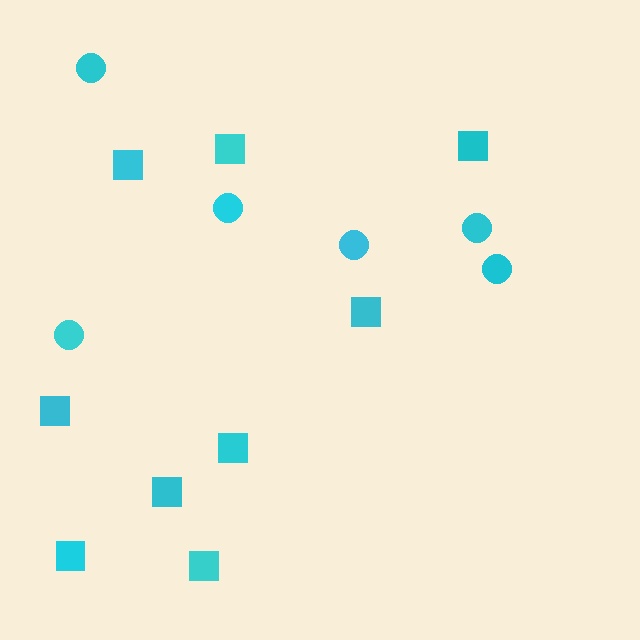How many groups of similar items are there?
There are 2 groups: one group of squares (9) and one group of circles (6).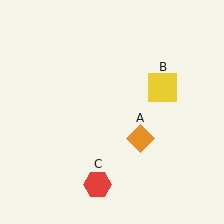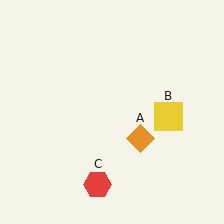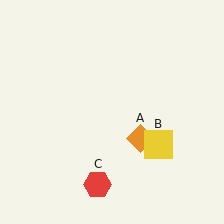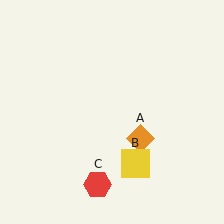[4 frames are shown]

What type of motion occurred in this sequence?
The yellow square (object B) rotated clockwise around the center of the scene.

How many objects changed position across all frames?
1 object changed position: yellow square (object B).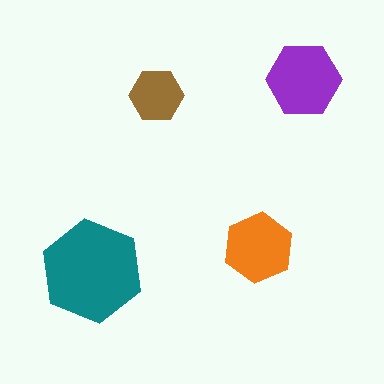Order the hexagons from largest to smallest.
the teal one, the purple one, the orange one, the brown one.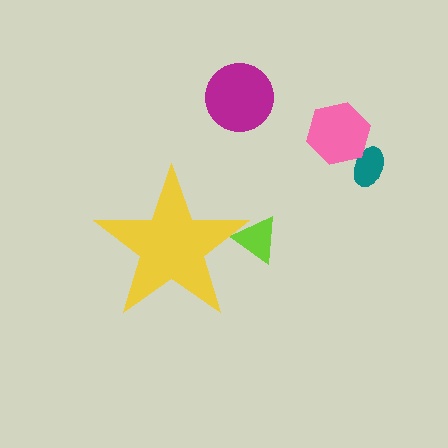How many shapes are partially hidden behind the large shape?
1 shape is partially hidden.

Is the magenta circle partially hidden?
No, the magenta circle is fully visible.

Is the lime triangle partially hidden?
Yes, the lime triangle is partially hidden behind the yellow star.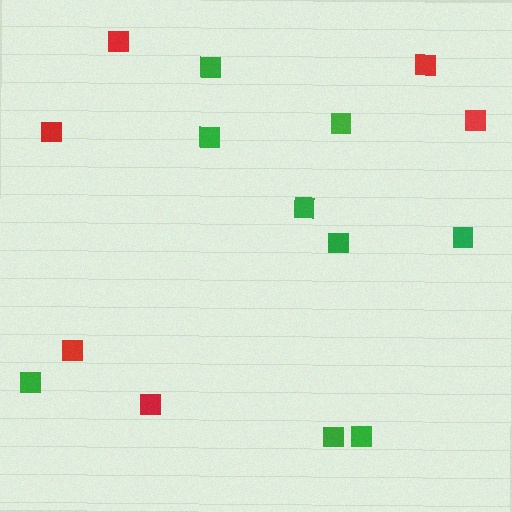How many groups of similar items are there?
There are 2 groups: one group of green squares (9) and one group of red squares (6).